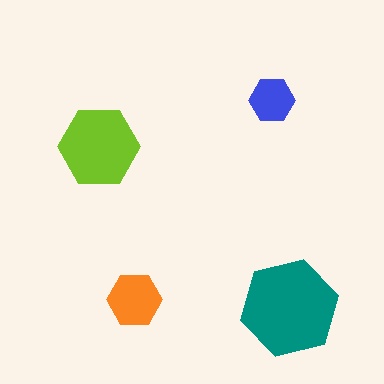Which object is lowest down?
The teal hexagon is bottommost.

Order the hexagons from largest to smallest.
the teal one, the lime one, the orange one, the blue one.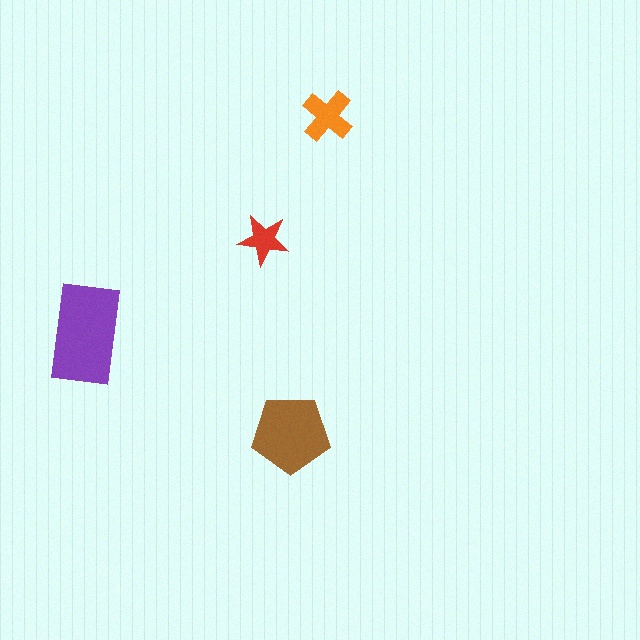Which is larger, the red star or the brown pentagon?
The brown pentagon.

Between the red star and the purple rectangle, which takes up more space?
The purple rectangle.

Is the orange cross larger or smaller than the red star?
Larger.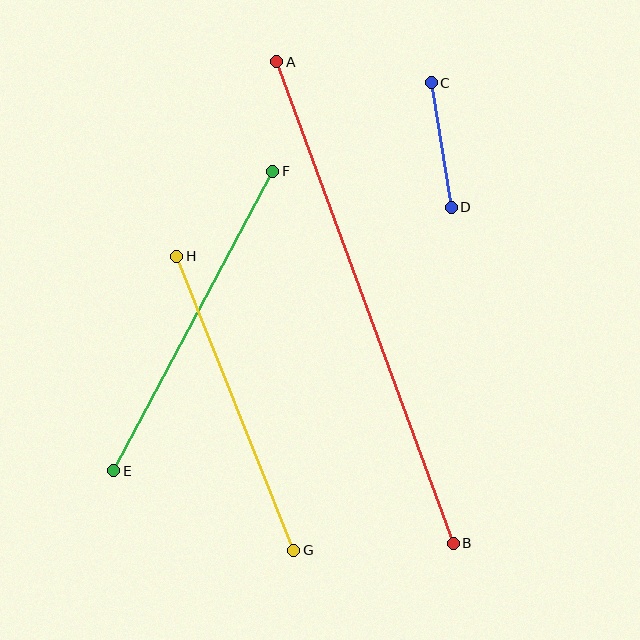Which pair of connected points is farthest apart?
Points A and B are farthest apart.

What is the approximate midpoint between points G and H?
The midpoint is at approximately (235, 403) pixels.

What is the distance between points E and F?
The distance is approximately 339 pixels.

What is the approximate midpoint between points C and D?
The midpoint is at approximately (441, 145) pixels.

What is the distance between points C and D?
The distance is approximately 126 pixels.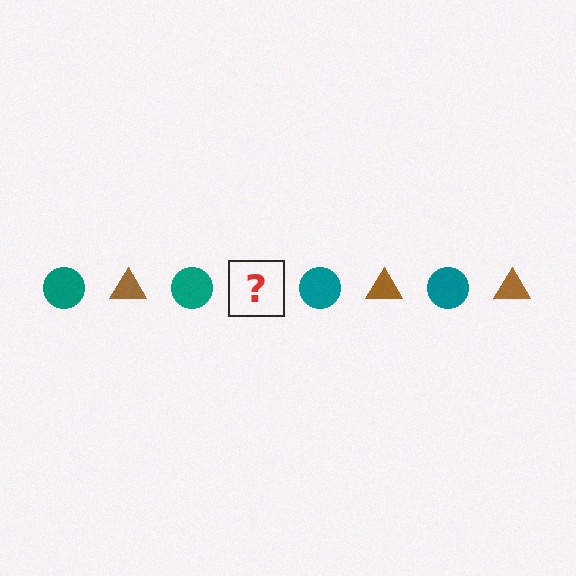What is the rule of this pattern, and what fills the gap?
The rule is that the pattern alternates between teal circle and brown triangle. The gap should be filled with a brown triangle.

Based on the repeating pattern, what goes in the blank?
The blank should be a brown triangle.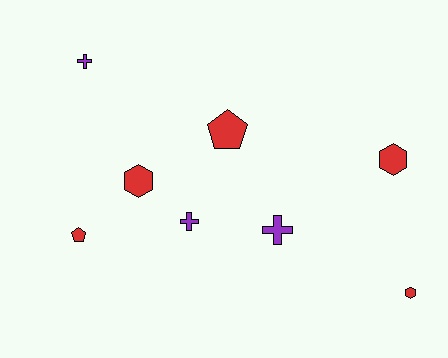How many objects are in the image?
There are 8 objects.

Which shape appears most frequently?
Cross, with 3 objects.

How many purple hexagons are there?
There are no purple hexagons.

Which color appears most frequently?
Red, with 5 objects.